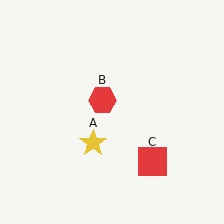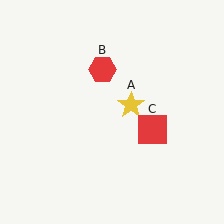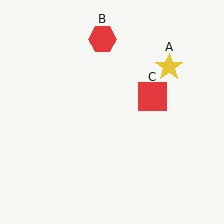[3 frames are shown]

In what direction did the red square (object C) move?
The red square (object C) moved up.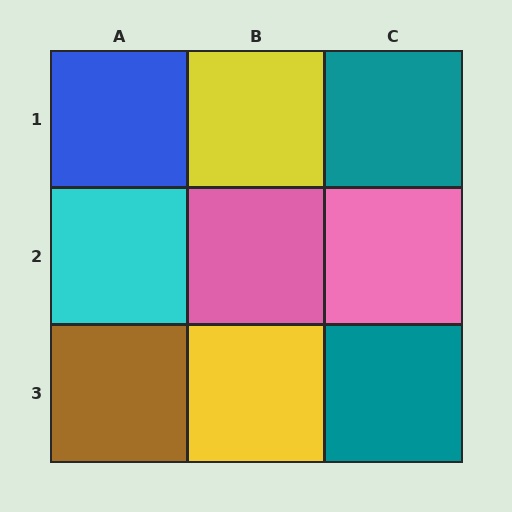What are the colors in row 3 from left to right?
Brown, yellow, teal.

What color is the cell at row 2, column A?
Cyan.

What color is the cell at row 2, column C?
Pink.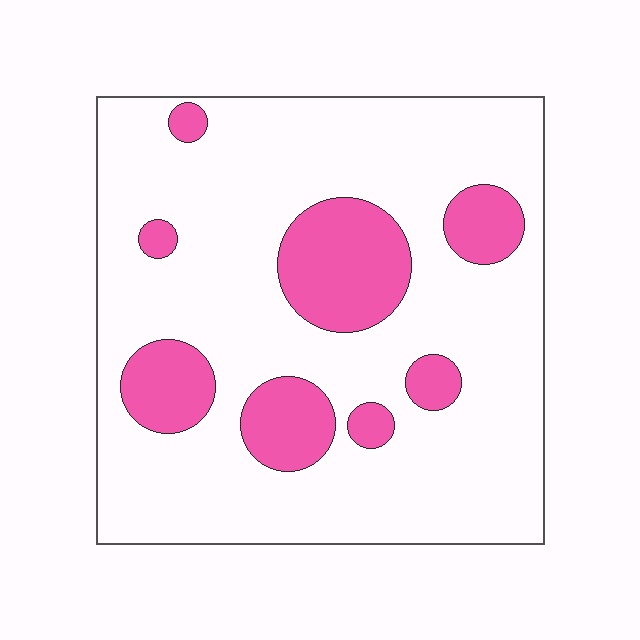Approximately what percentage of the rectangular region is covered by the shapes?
Approximately 20%.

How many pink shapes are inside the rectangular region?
8.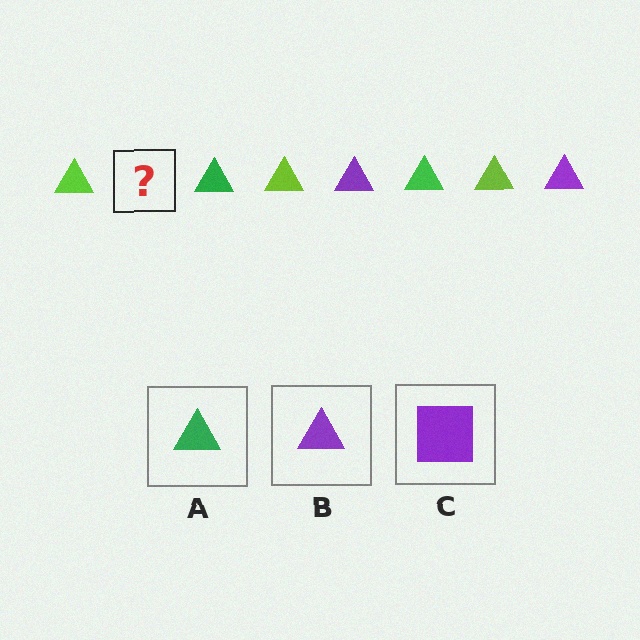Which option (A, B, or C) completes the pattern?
B.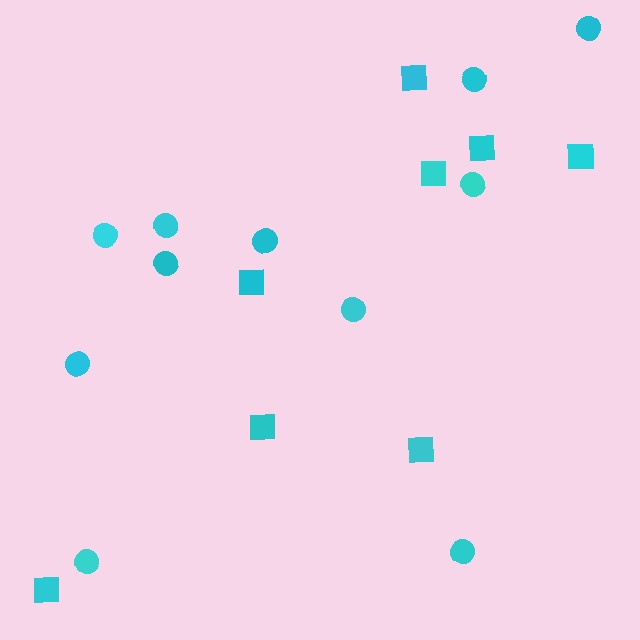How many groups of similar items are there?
There are 2 groups: one group of squares (8) and one group of circles (11).